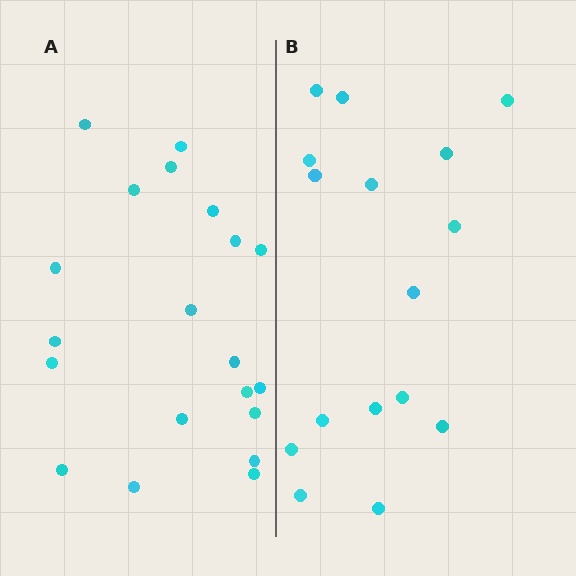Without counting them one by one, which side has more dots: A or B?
Region A (the left region) has more dots.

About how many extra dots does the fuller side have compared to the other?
Region A has about 4 more dots than region B.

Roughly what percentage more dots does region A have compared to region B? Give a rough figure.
About 25% more.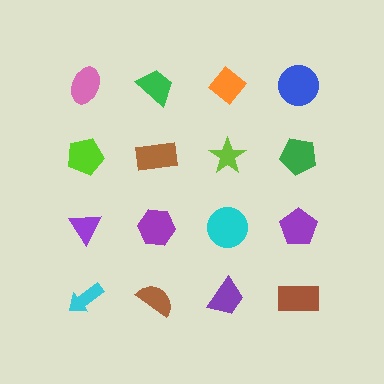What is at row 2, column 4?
A green pentagon.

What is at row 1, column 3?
An orange diamond.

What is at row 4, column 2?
A brown semicircle.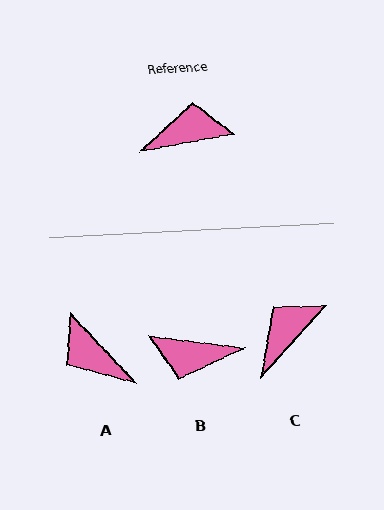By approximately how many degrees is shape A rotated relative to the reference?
Approximately 123 degrees counter-clockwise.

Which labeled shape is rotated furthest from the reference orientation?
B, about 162 degrees away.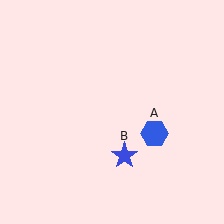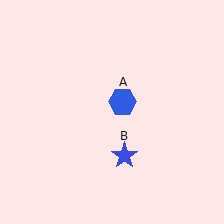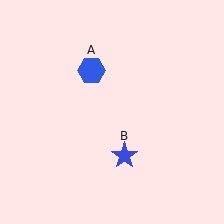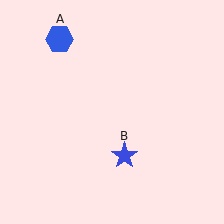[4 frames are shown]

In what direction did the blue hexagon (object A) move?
The blue hexagon (object A) moved up and to the left.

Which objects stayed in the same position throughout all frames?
Blue star (object B) remained stationary.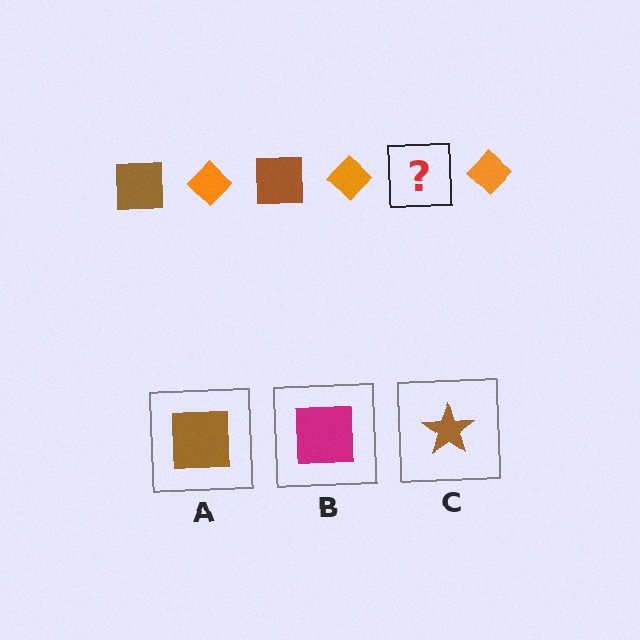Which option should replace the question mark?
Option A.